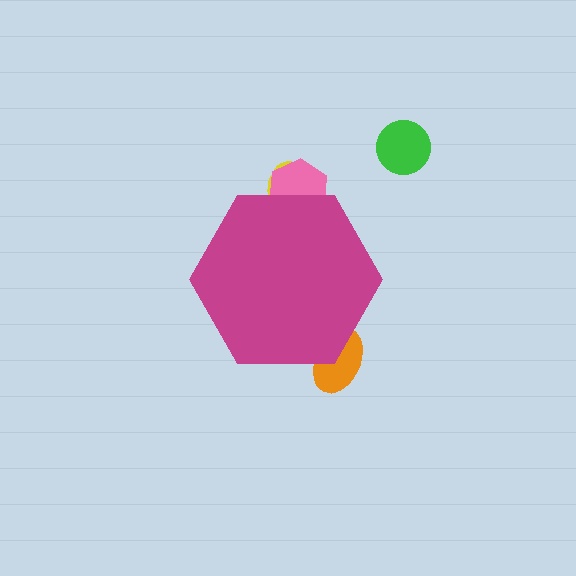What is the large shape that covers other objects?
A magenta hexagon.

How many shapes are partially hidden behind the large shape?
3 shapes are partially hidden.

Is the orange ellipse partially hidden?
Yes, the orange ellipse is partially hidden behind the magenta hexagon.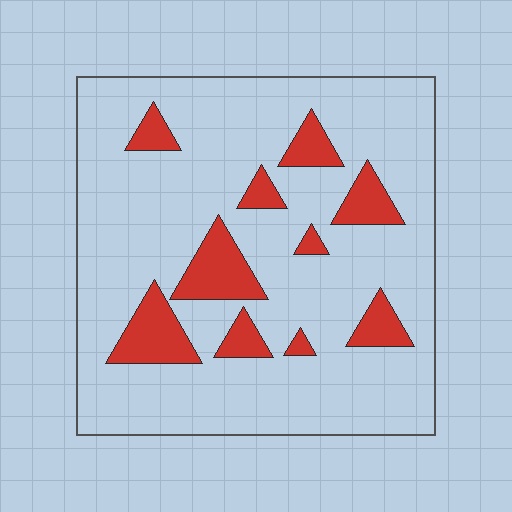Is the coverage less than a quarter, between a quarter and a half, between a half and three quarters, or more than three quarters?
Less than a quarter.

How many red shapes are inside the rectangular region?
10.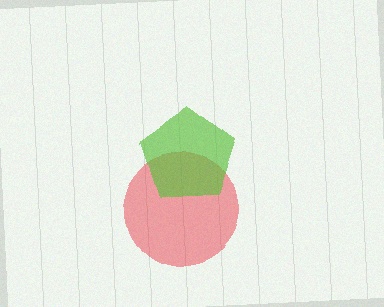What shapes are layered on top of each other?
The layered shapes are: a red circle, a lime pentagon.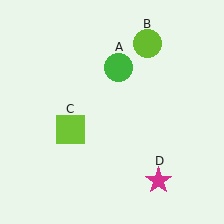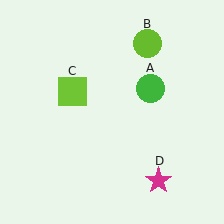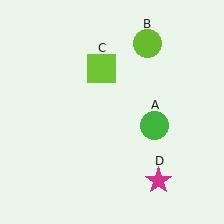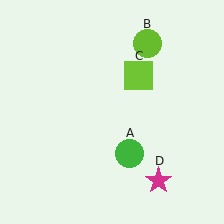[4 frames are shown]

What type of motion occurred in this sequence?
The green circle (object A), lime square (object C) rotated clockwise around the center of the scene.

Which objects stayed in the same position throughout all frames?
Lime circle (object B) and magenta star (object D) remained stationary.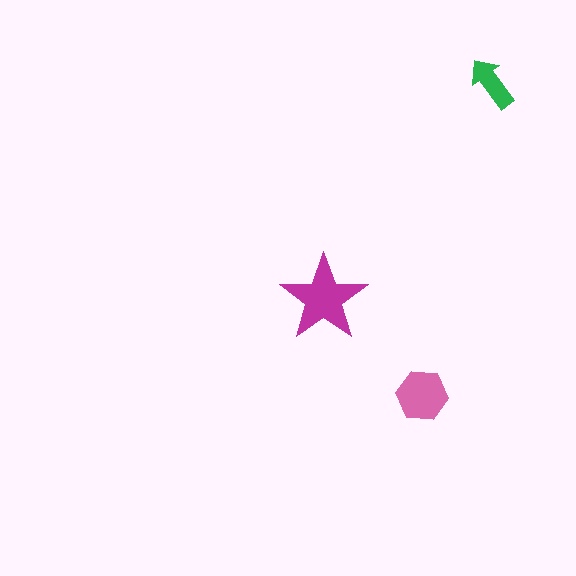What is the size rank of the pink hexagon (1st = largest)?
2nd.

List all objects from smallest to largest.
The green arrow, the pink hexagon, the magenta star.